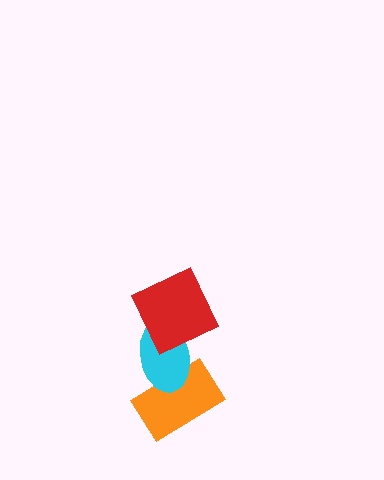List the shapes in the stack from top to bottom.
From top to bottom: the red square, the cyan ellipse, the orange rectangle.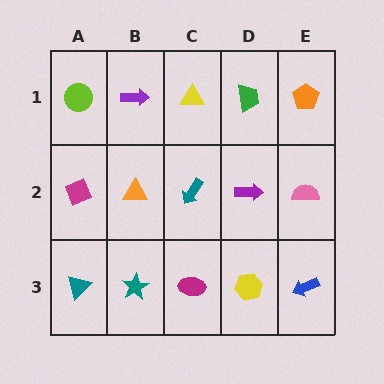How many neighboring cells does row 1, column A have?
2.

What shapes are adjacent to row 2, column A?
A lime circle (row 1, column A), a teal triangle (row 3, column A), an orange triangle (row 2, column B).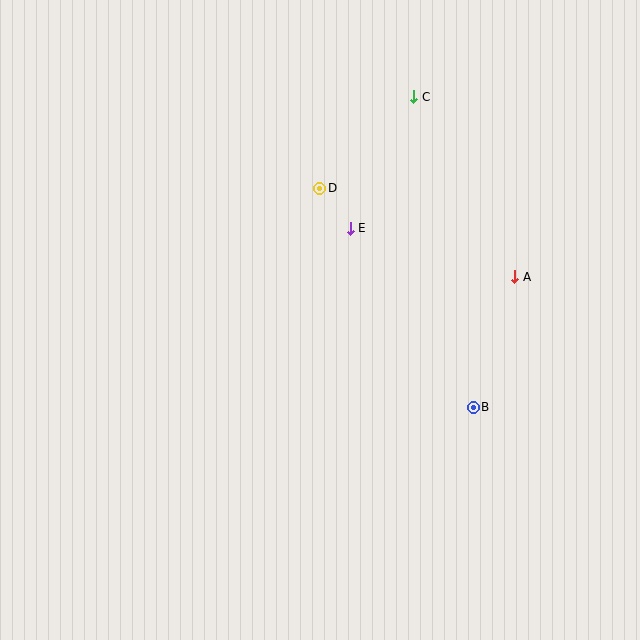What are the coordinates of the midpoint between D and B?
The midpoint between D and B is at (397, 298).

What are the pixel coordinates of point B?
Point B is at (473, 407).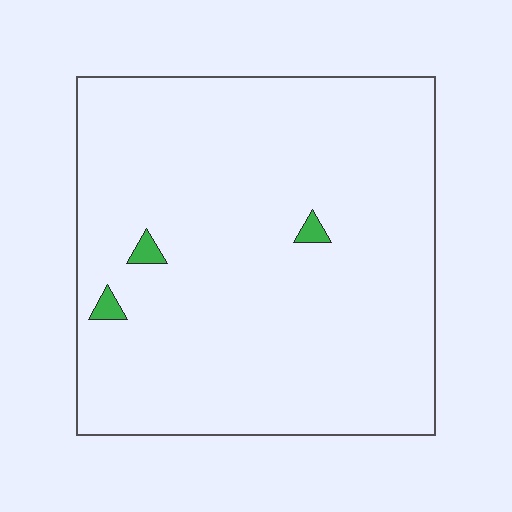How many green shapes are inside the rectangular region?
3.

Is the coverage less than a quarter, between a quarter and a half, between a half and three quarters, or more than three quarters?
Less than a quarter.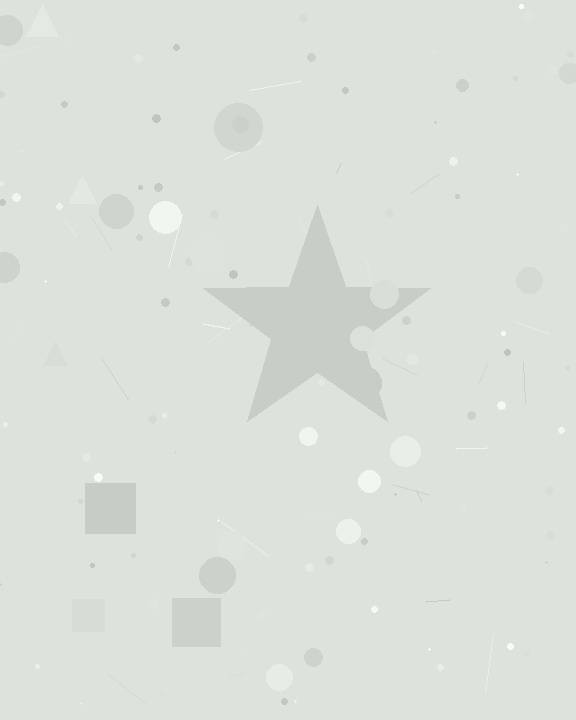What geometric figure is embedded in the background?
A star is embedded in the background.